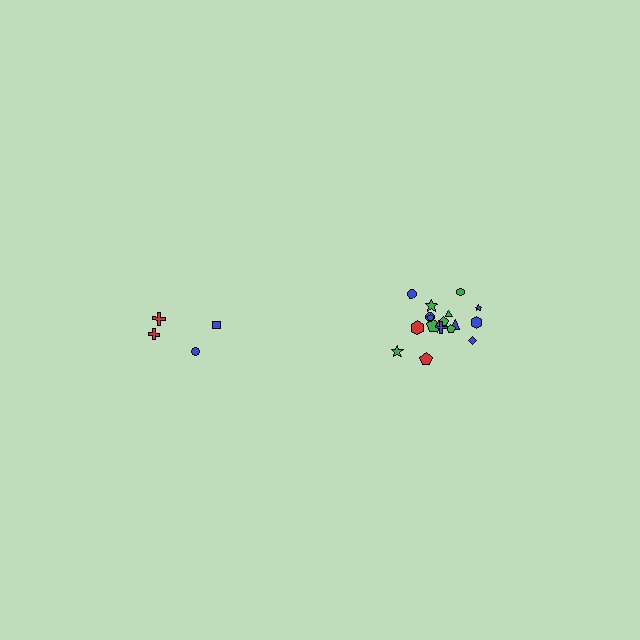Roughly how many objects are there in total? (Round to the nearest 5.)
Roughly 20 objects in total.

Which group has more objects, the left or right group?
The right group.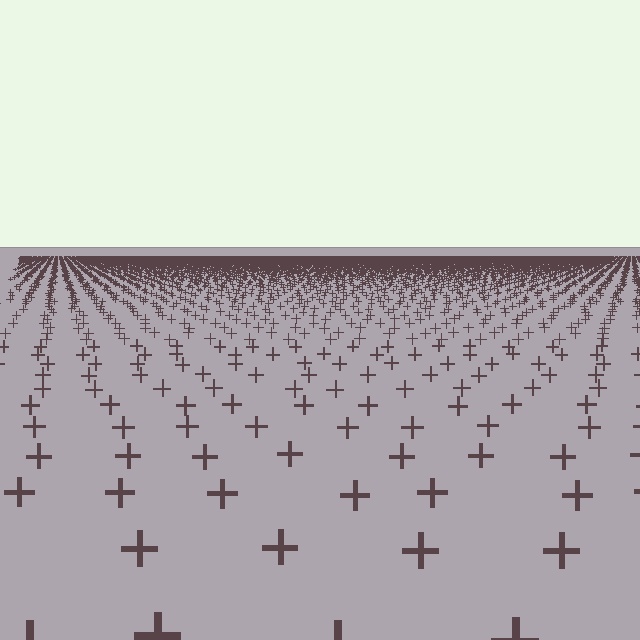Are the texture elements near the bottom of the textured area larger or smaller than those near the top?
Larger. Near the bottom, elements are closer to the viewer and appear at a bigger on-screen size.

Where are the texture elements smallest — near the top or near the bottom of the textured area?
Near the top.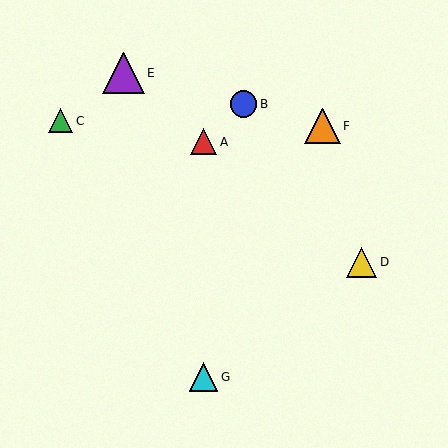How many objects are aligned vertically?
2 objects (A, G) are aligned vertically.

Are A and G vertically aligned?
Yes, both are at x≈204.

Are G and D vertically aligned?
No, G is at x≈204 and D is at x≈362.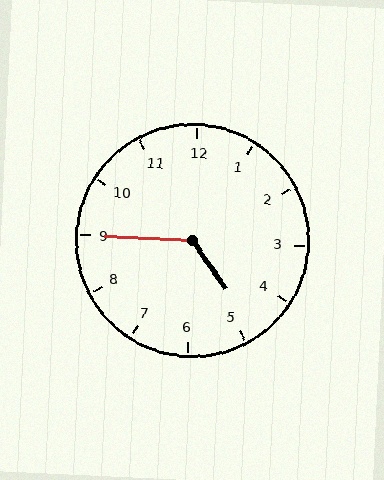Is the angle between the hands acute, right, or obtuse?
It is obtuse.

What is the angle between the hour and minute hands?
Approximately 128 degrees.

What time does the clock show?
4:45.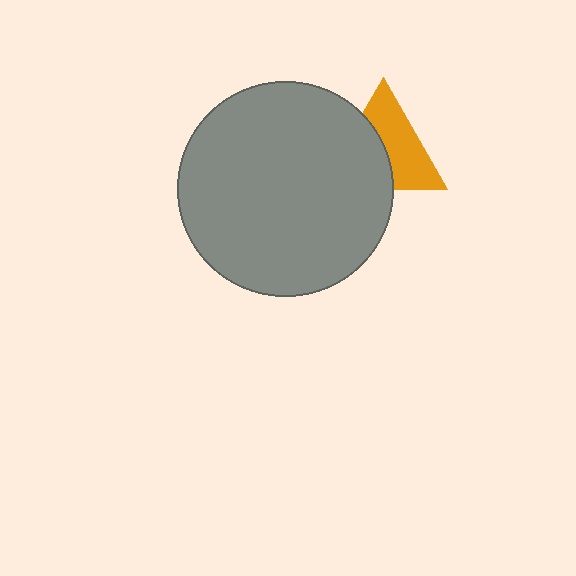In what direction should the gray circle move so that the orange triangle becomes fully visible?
The gray circle should move left. That is the shortest direction to clear the overlap and leave the orange triangle fully visible.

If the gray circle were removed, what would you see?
You would see the complete orange triangle.